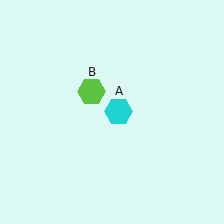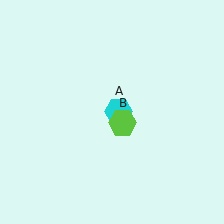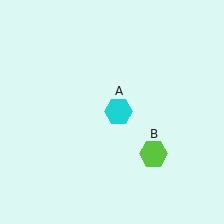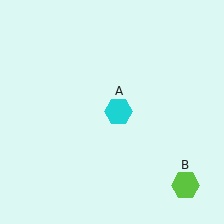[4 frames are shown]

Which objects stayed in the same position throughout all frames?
Cyan hexagon (object A) remained stationary.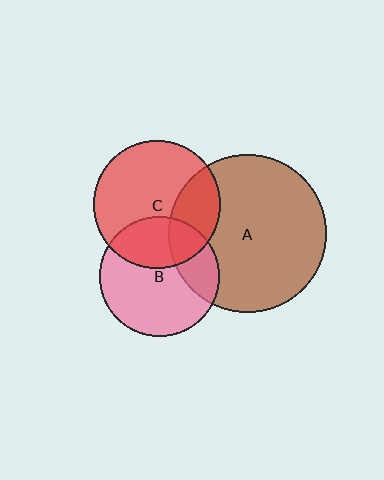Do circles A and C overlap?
Yes.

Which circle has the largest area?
Circle A (brown).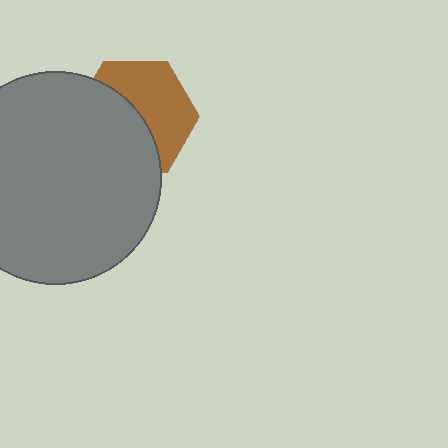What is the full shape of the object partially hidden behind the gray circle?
The partially hidden object is a brown hexagon.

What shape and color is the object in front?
The object in front is a gray circle.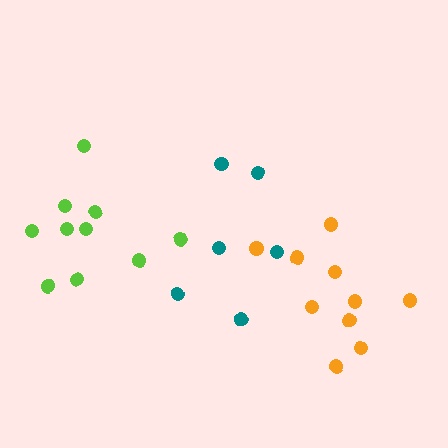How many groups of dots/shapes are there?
There are 3 groups.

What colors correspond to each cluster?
The clusters are colored: teal, orange, lime.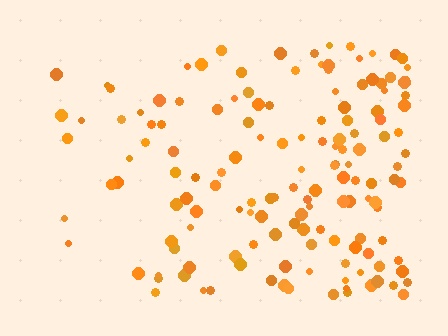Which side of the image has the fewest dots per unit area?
The left.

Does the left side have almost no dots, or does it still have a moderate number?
Still a moderate number, just noticeably fewer than the right.